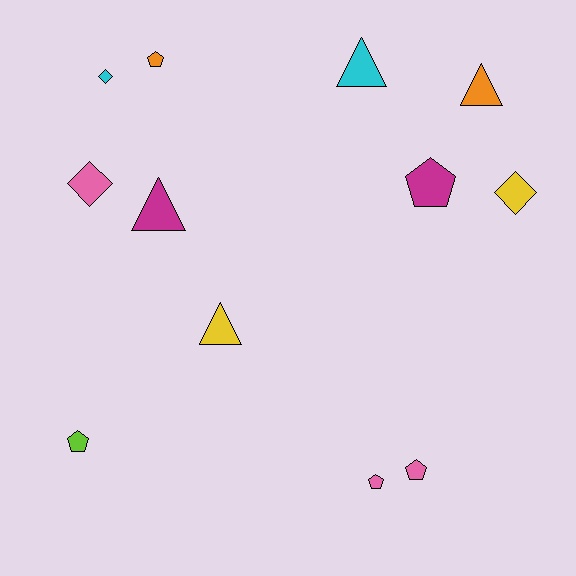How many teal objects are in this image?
There are no teal objects.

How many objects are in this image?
There are 12 objects.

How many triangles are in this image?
There are 4 triangles.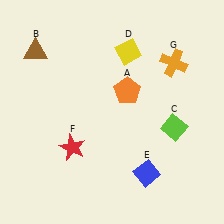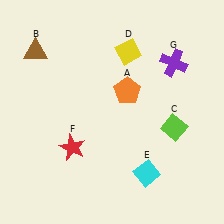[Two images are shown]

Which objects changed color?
E changed from blue to cyan. G changed from orange to purple.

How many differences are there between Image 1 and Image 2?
There are 2 differences between the two images.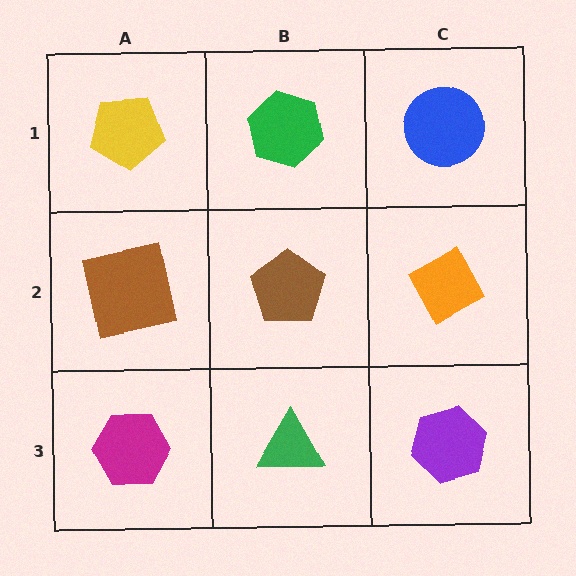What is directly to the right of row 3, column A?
A green triangle.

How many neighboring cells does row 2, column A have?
3.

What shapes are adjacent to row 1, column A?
A brown square (row 2, column A), a green hexagon (row 1, column B).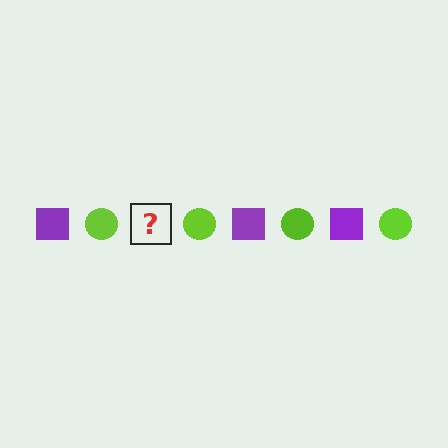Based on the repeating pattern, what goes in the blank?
The blank should be a purple square.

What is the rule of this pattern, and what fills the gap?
The rule is that the pattern alternates between purple square and lime circle. The gap should be filled with a purple square.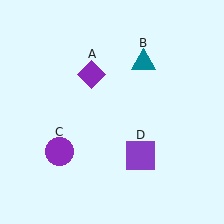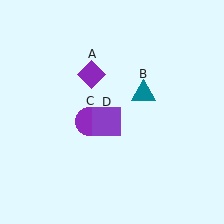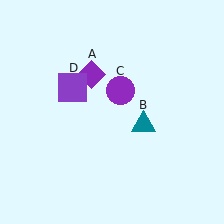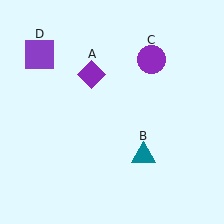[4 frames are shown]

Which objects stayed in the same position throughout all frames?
Purple diamond (object A) remained stationary.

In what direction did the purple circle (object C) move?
The purple circle (object C) moved up and to the right.